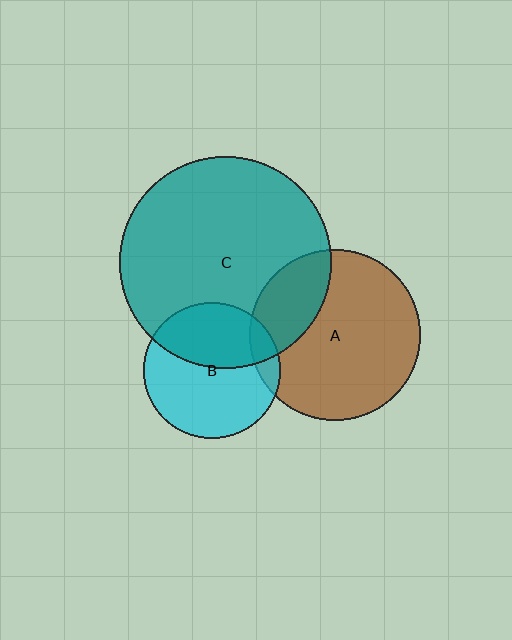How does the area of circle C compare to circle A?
Approximately 1.5 times.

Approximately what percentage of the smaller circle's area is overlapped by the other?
Approximately 25%.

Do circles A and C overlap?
Yes.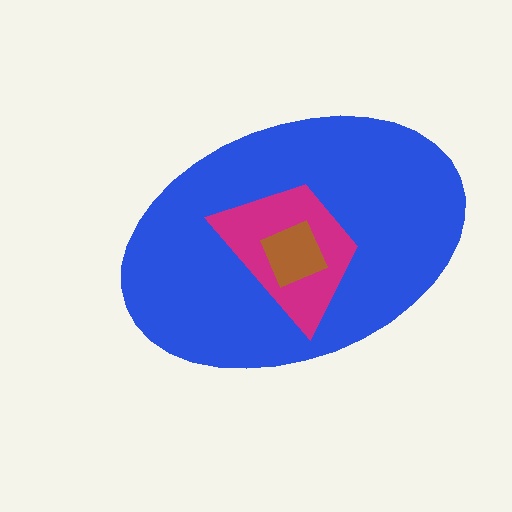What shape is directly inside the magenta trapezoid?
The brown square.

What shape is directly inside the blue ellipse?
The magenta trapezoid.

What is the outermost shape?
The blue ellipse.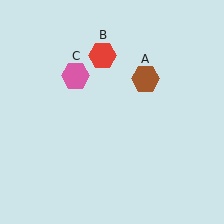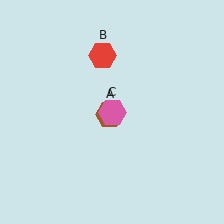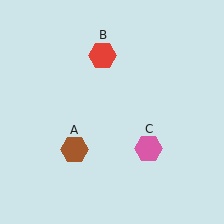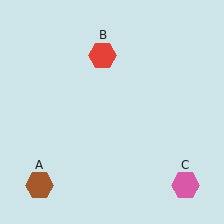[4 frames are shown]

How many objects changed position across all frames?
2 objects changed position: brown hexagon (object A), pink hexagon (object C).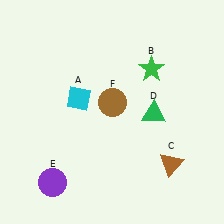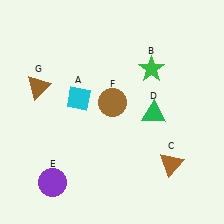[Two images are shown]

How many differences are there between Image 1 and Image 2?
There is 1 difference between the two images.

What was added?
A brown triangle (G) was added in Image 2.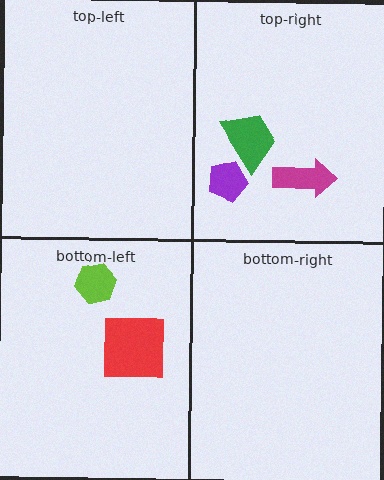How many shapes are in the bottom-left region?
2.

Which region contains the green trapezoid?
The top-right region.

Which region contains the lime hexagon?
The bottom-left region.